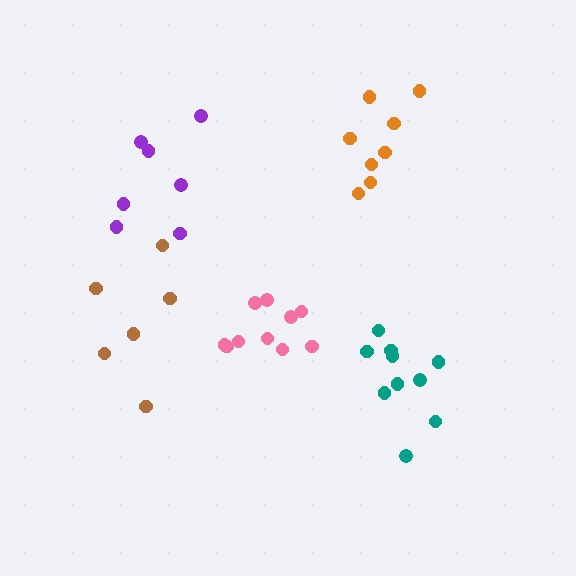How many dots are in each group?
Group 1: 10 dots, Group 2: 7 dots, Group 3: 6 dots, Group 4: 8 dots, Group 5: 10 dots (41 total).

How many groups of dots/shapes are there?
There are 5 groups.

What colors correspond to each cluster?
The clusters are colored: teal, purple, brown, orange, pink.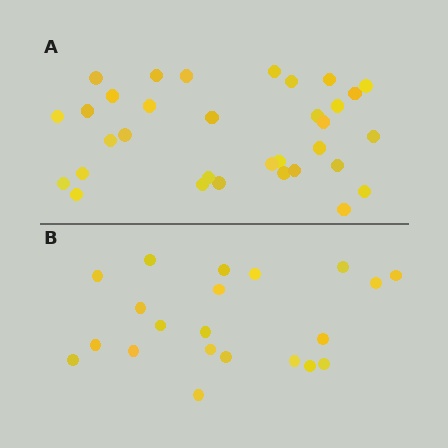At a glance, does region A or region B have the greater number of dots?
Region A (the top region) has more dots.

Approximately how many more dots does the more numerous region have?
Region A has roughly 12 or so more dots than region B.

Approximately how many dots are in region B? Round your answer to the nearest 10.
About 20 dots. (The exact count is 21, which rounds to 20.)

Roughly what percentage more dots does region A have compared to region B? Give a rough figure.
About 55% more.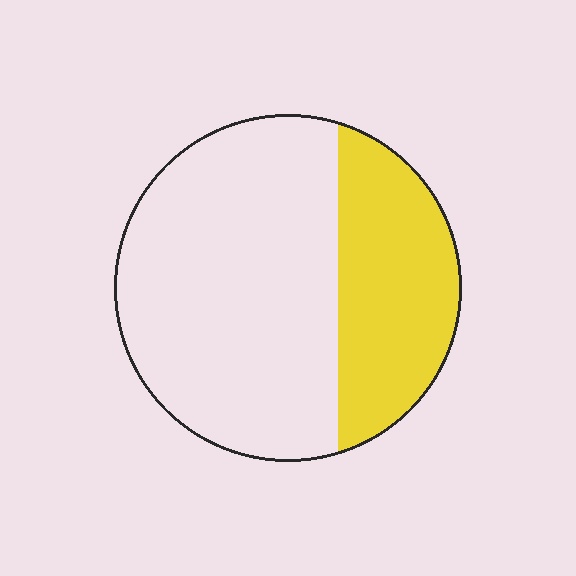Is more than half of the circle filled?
No.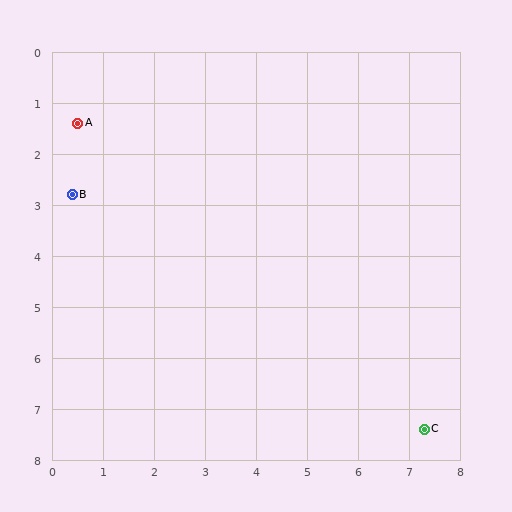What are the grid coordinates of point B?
Point B is at approximately (0.4, 2.8).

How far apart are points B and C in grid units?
Points B and C are about 8.3 grid units apart.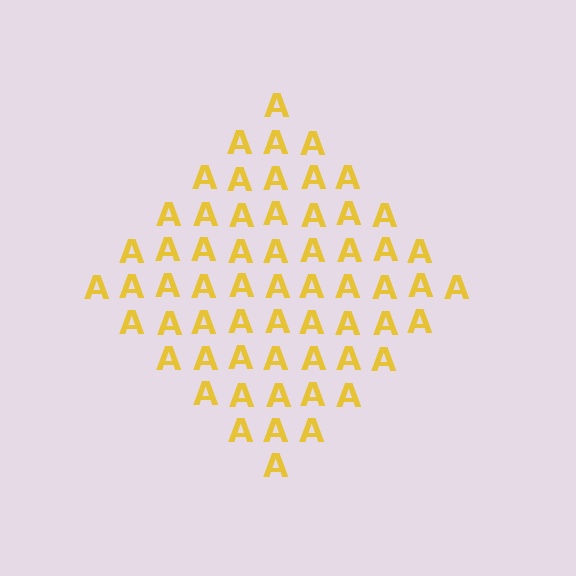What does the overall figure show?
The overall figure shows a diamond.